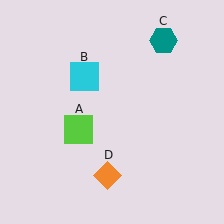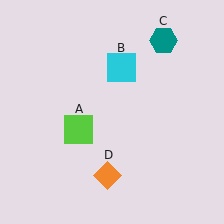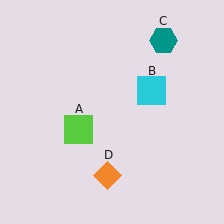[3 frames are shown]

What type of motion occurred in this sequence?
The cyan square (object B) rotated clockwise around the center of the scene.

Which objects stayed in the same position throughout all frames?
Lime square (object A) and teal hexagon (object C) and orange diamond (object D) remained stationary.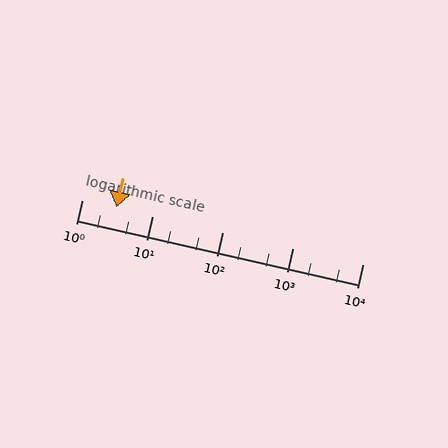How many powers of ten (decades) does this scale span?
The scale spans 4 decades, from 1 to 10000.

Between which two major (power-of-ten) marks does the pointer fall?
The pointer is between 1 and 10.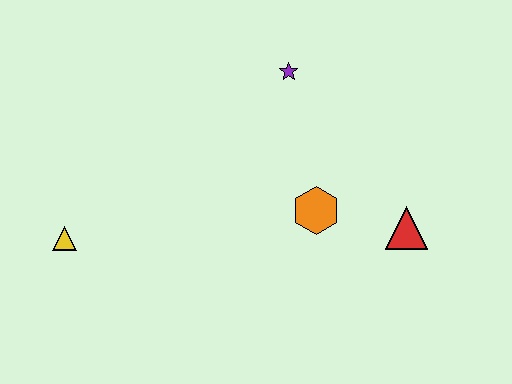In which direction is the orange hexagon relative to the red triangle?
The orange hexagon is to the left of the red triangle.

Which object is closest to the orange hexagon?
The red triangle is closest to the orange hexagon.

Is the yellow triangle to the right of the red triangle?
No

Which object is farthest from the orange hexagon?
The yellow triangle is farthest from the orange hexagon.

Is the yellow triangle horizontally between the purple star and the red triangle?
No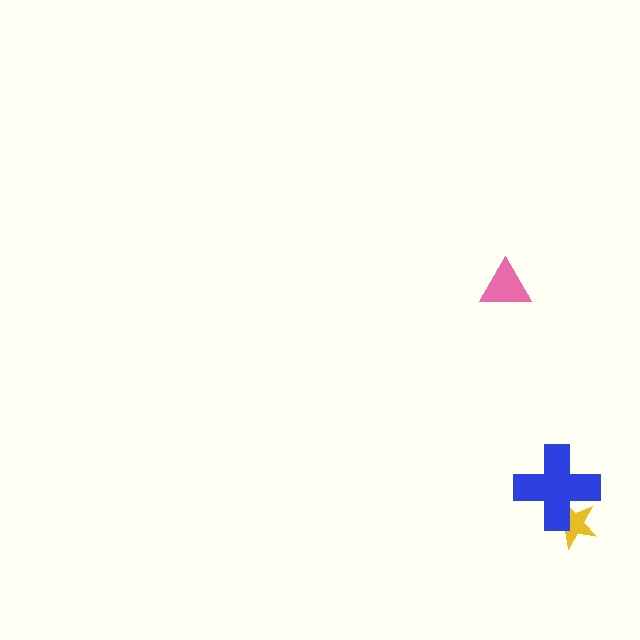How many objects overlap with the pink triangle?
0 objects overlap with the pink triangle.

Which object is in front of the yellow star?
The blue cross is in front of the yellow star.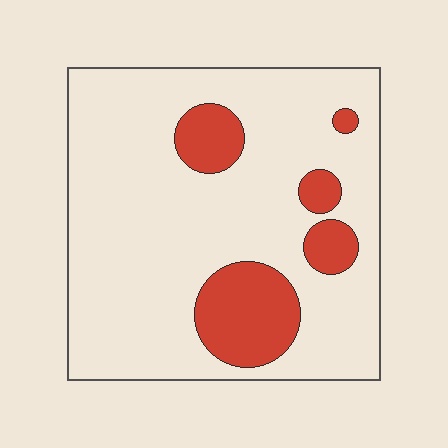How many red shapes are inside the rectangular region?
5.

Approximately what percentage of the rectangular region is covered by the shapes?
Approximately 20%.